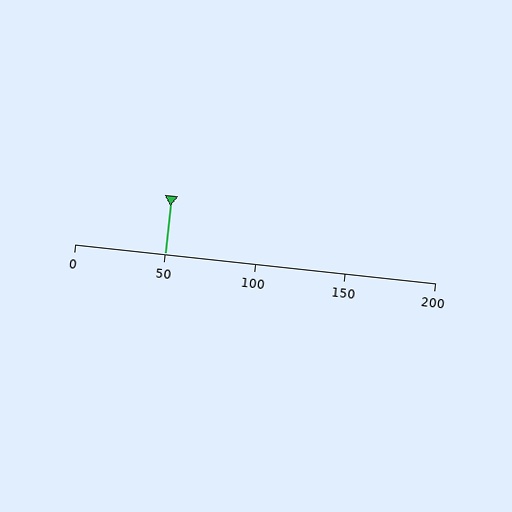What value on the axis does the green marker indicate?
The marker indicates approximately 50.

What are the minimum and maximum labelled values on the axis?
The axis runs from 0 to 200.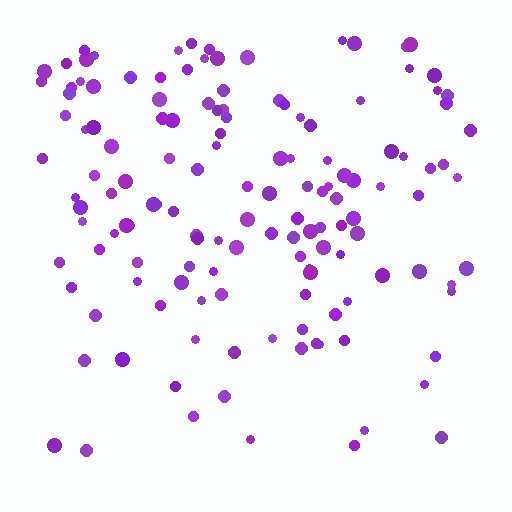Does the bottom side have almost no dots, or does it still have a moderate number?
Still a moderate number, just noticeably fewer than the top.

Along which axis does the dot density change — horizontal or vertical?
Vertical.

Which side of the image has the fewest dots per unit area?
The bottom.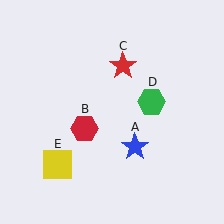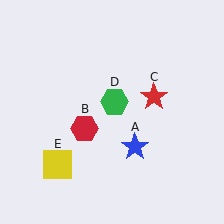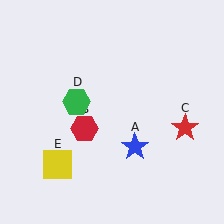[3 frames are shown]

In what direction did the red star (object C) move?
The red star (object C) moved down and to the right.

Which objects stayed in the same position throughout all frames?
Blue star (object A) and red hexagon (object B) and yellow square (object E) remained stationary.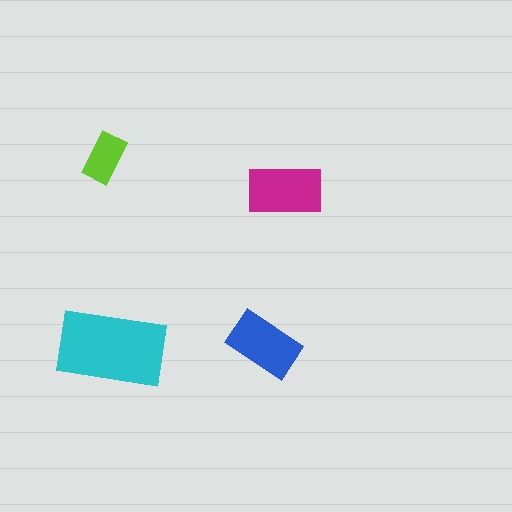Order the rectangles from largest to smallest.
the cyan one, the magenta one, the blue one, the lime one.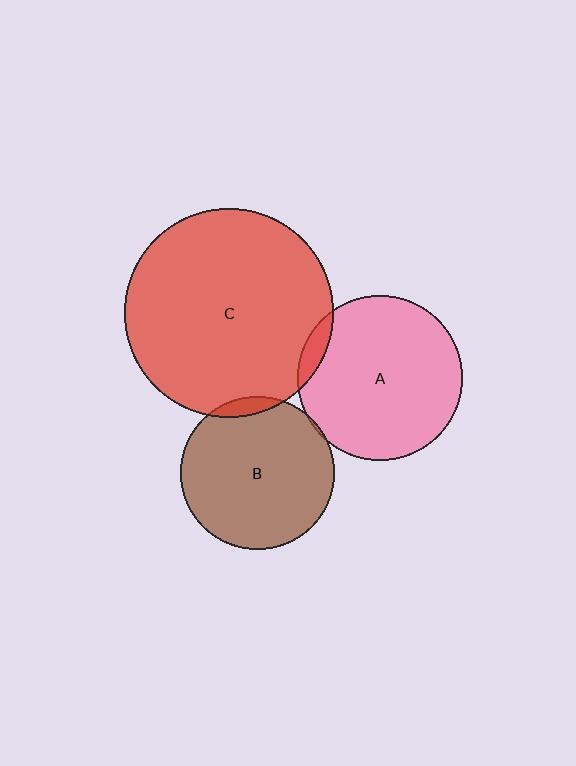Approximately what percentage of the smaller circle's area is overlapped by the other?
Approximately 5%.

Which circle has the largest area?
Circle C (red).